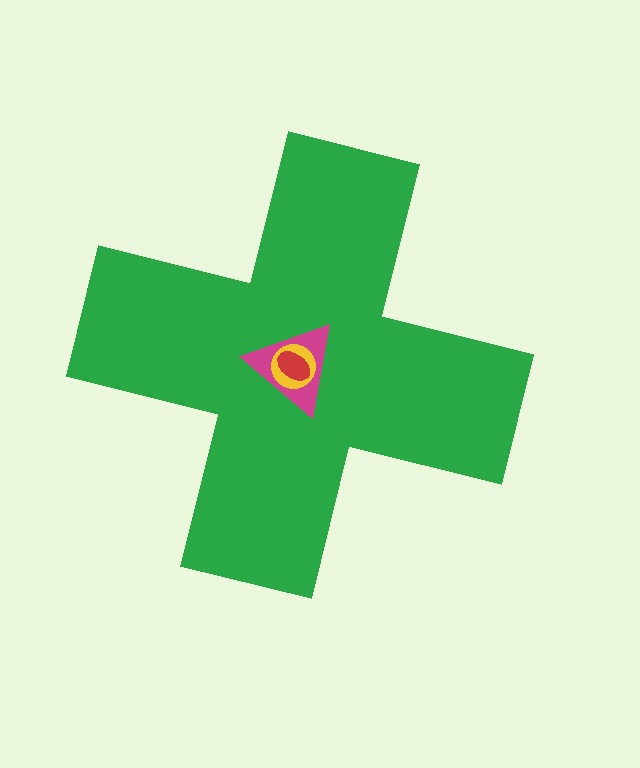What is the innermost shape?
The red ellipse.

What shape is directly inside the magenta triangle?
The yellow circle.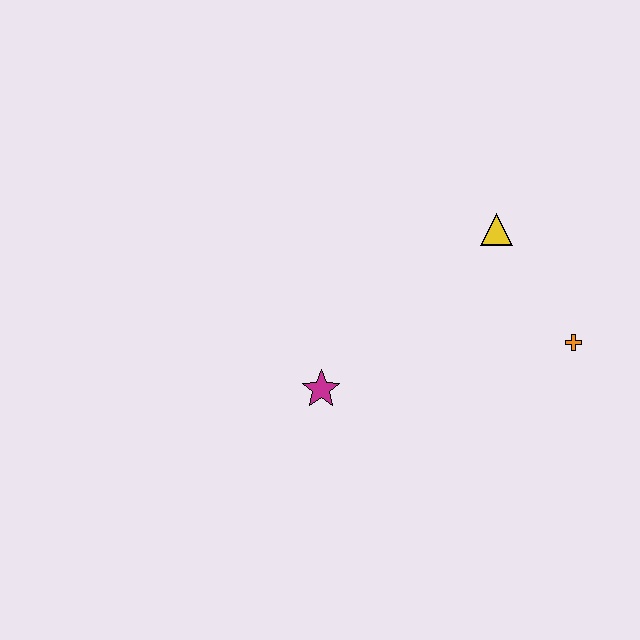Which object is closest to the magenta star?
The yellow triangle is closest to the magenta star.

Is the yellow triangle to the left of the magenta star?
No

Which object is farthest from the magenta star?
The orange cross is farthest from the magenta star.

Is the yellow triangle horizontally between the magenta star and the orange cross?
Yes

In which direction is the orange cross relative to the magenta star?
The orange cross is to the right of the magenta star.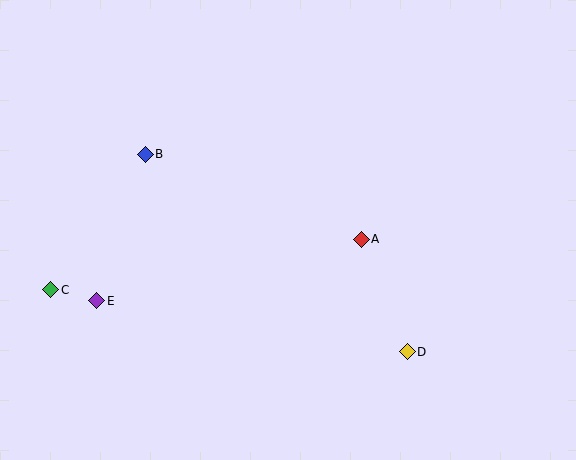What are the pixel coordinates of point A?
Point A is at (361, 240).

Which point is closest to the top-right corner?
Point A is closest to the top-right corner.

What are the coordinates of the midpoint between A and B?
The midpoint between A and B is at (253, 197).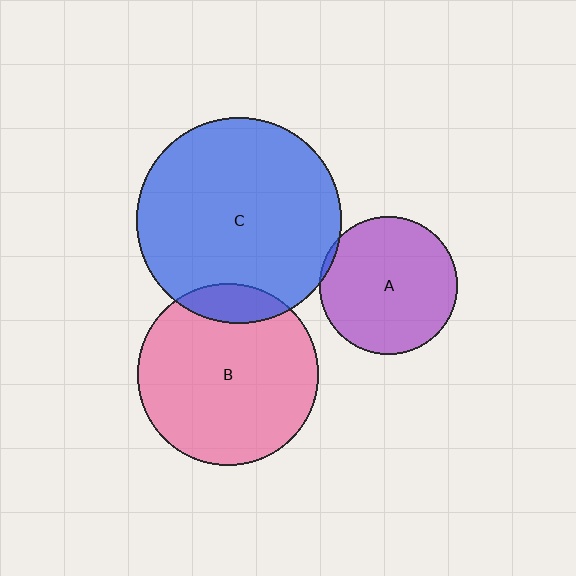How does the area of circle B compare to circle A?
Approximately 1.7 times.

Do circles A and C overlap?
Yes.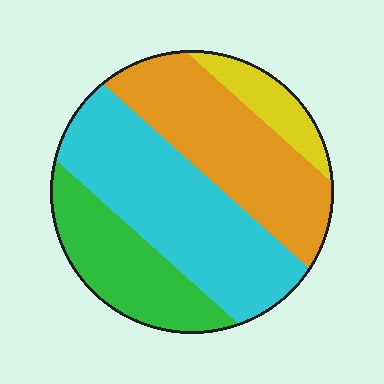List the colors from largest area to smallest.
From largest to smallest: cyan, orange, green, yellow.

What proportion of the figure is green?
Green takes up about one fifth (1/5) of the figure.